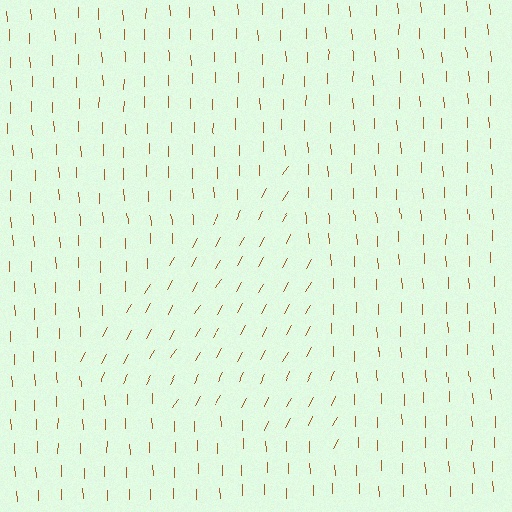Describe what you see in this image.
The image is filled with small brown line segments. A triangle region in the image has lines oriented differently from the surrounding lines, creating a visible texture boundary.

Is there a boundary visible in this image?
Yes, there is a texture boundary formed by a change in line orientation.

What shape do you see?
I see a triangle.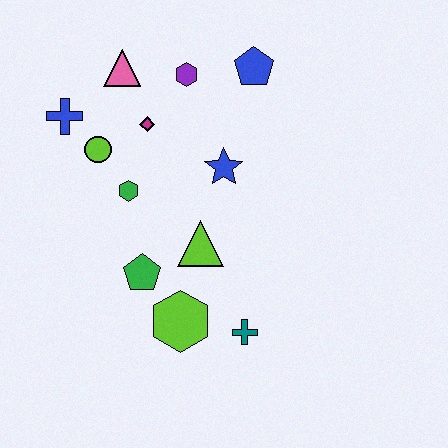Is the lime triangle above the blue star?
No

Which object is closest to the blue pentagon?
The purple hexagon is closest to the blue pentagon.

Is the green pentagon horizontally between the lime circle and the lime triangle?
Yes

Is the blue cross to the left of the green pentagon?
Yes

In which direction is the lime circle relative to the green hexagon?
The lime circle is above the green hexagon.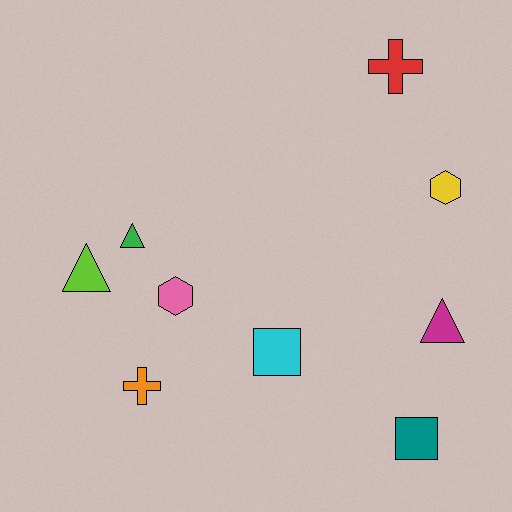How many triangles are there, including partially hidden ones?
There are 3 triangles.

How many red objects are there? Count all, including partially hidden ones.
There is 1 red object.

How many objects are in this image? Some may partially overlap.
There are 9 objects.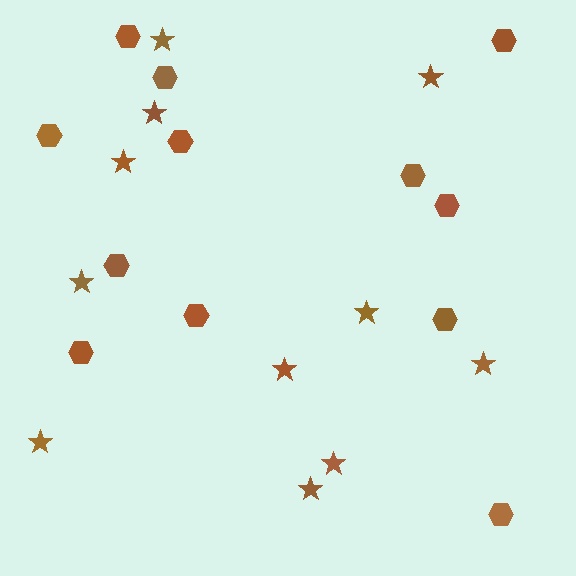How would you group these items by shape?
There are 2 groups: one group of hexagons (12) and one group of stars (11).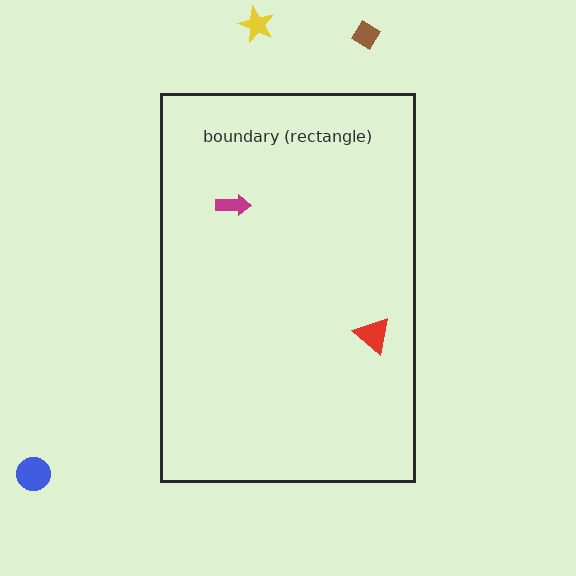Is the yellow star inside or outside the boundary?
Outside.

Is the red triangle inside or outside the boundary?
Inside.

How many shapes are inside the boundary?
2 inside, 3 outside.